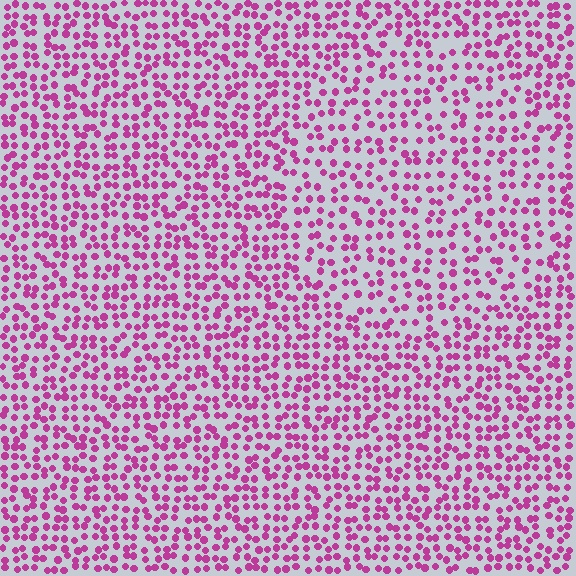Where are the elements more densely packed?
The elements are more densely packed outside the circle boundary.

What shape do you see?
I see a circle.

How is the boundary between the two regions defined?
The boundary is defined by a change in element density (approximately 1.4x ratio). All elements are the same color, size, and shape.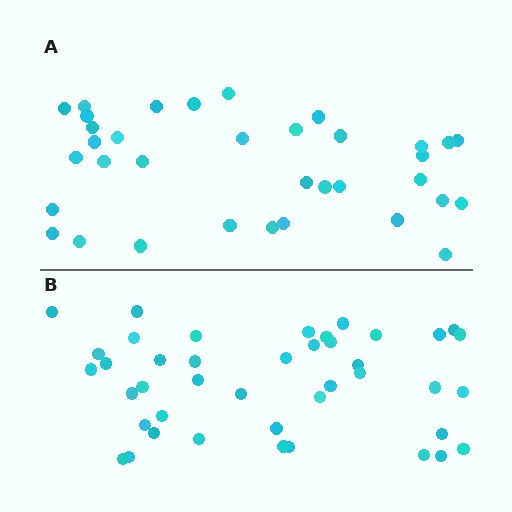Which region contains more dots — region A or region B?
Region B (the bottom region) has more dots.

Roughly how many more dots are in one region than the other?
Region B has roughly 8 or so more dots than region A.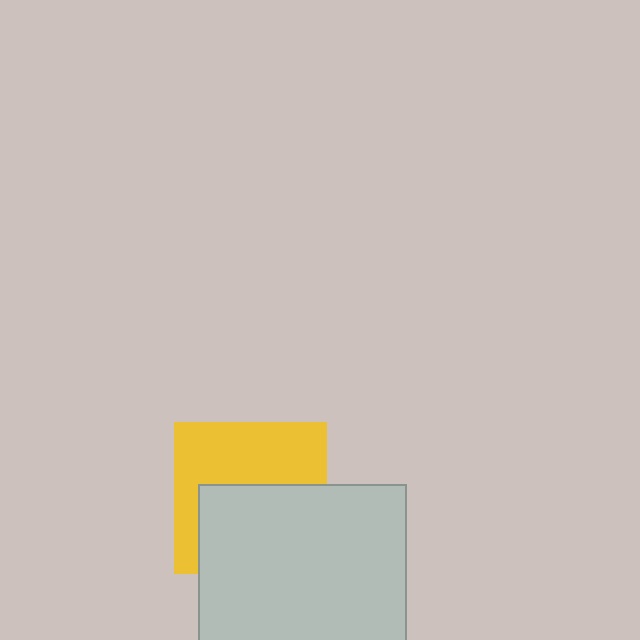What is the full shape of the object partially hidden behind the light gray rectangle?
The partially hidden object is a yellow square.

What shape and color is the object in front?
The object in front is a light gray rectangle.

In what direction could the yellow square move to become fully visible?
The yellow square could move up. That would shift it out from behind the light gray rectangle entirely.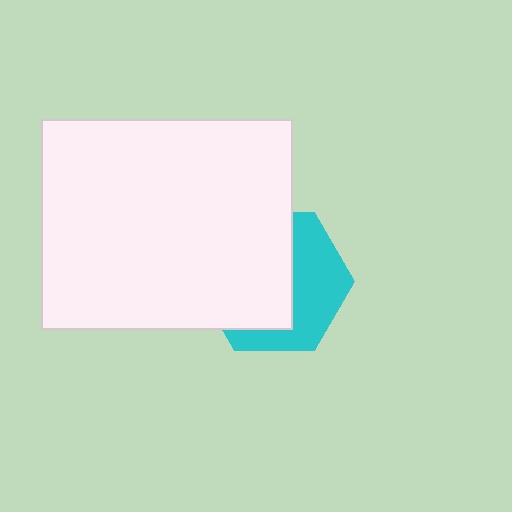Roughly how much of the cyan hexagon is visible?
A small part of it is visible (roughly 43%).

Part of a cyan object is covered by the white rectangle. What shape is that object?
It is a hexagon.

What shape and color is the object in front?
The object in front is a white rectangle.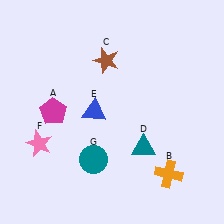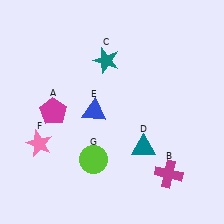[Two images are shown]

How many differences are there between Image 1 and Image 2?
There are 3 differences between the two images.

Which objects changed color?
B changed from orange to magenta. C changed from brown to teal. G changed from teal to lime.